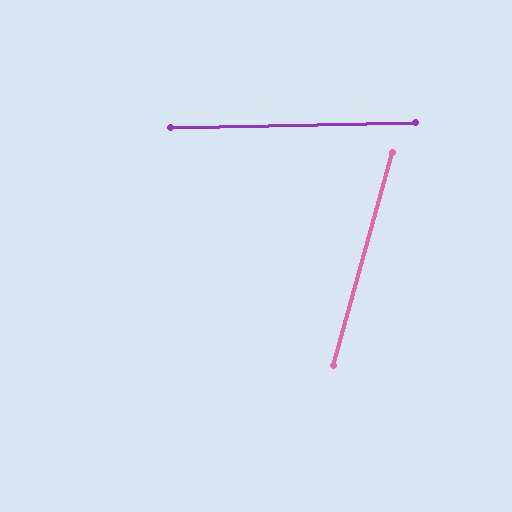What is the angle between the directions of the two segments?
Approximately 73 degrees.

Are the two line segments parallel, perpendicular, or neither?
Neither parallel nor perpendicular — they differ by about 73°.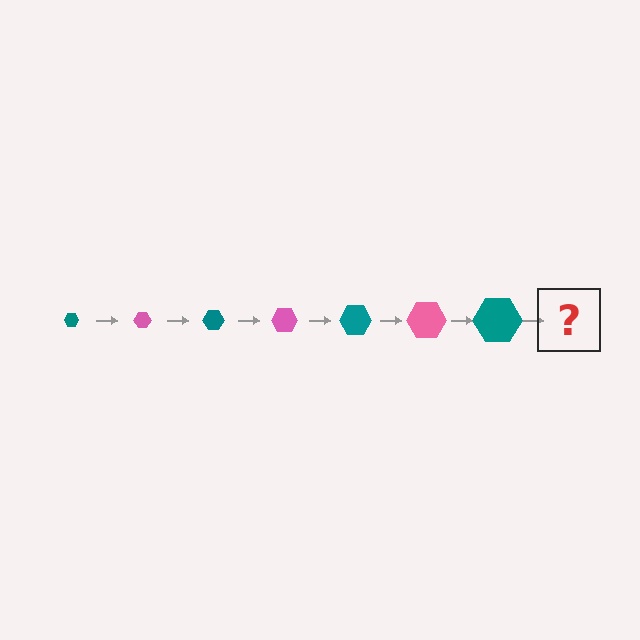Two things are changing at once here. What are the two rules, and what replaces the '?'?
The two rules are that the hexagon grows larger each step and the color cycles through teal and pink. The '?' should be a pink hexagon, larger than the previous one.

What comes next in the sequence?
The next element should be a pink hexagon, larger than the previous one.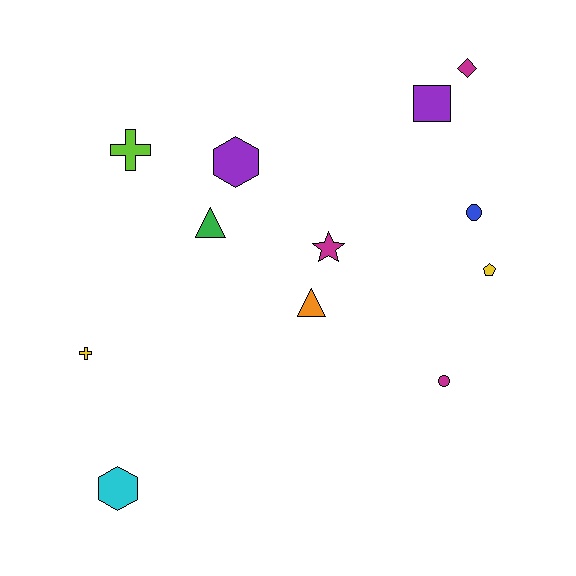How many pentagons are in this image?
There is 1 pentagon.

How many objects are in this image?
There are 12 objects.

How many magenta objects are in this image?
There are 3 magenta objects.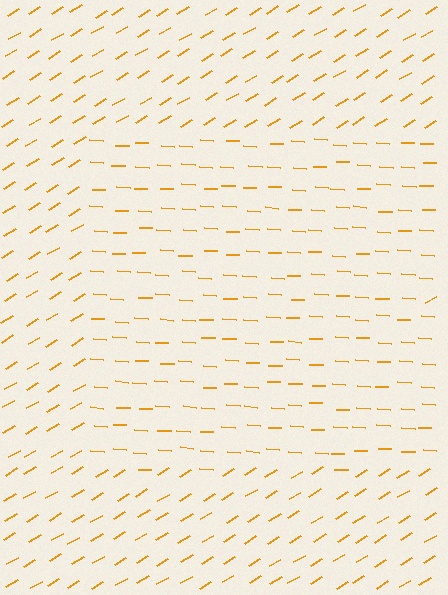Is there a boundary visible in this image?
Yes, there is a texture boundary formed by a change in line orientation.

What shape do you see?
I see a rectangle.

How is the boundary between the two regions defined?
The boundary is defined purely by a change in line orientation (approximately 34 degrees difference). All lines are the same color and thickness.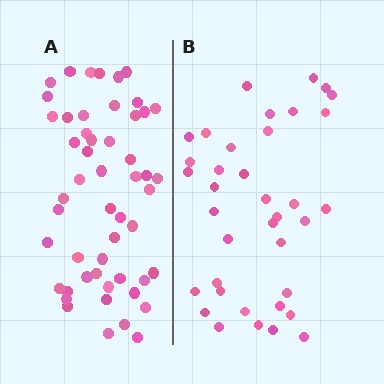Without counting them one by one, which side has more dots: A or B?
Region A (the left region) has more dots.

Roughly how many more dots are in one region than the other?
Region A has approximately 15 more dots than region B.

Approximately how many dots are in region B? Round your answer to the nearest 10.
About 40 dots. (The exact count is 37, which rounds to 40.)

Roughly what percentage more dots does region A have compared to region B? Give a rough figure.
About 40% more.